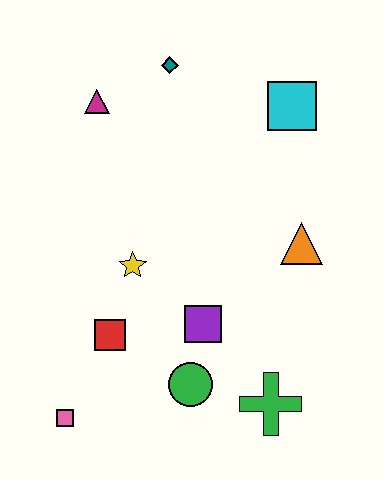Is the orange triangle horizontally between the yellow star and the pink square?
No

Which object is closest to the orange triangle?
The purple square is closest to the orange triangle.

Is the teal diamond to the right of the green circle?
No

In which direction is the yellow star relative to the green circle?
The yellow star is above the green circle.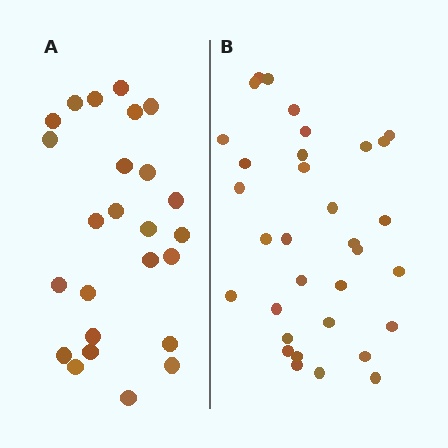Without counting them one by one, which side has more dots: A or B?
Region B (the right region) has more dots.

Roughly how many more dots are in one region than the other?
Region B has roughly 8 or so more dots than region A.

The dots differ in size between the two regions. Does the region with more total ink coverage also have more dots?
No. Region A has more total ink coverage because its dots are larger, but region B actually contains more individual dots. Total area can be misleading — the number of items is what matters here.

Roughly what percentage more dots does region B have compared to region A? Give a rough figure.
About 30% more.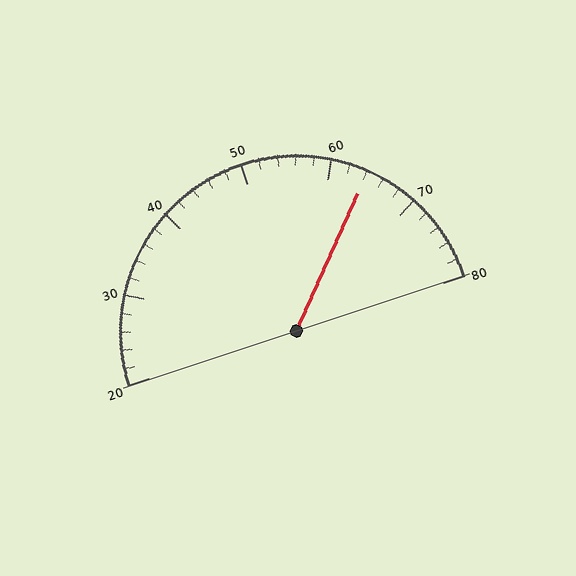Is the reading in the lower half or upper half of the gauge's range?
The reading is in the upper half of the range (20 to 80).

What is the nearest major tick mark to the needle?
The nearest major tick mark is 60.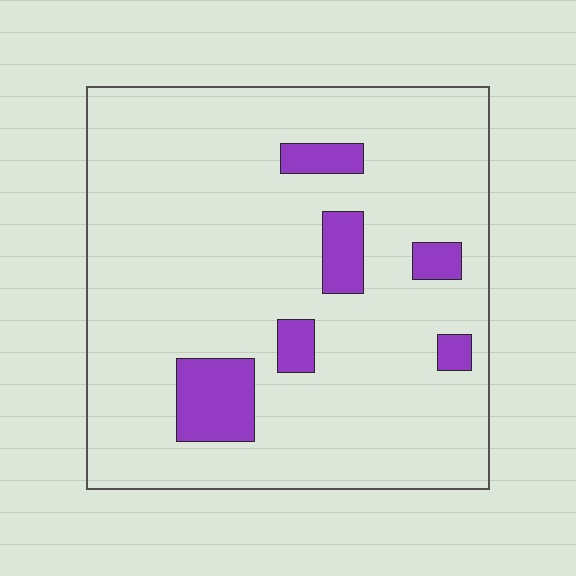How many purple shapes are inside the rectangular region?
6.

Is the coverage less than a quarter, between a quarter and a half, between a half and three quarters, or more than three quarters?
Less than a quarter.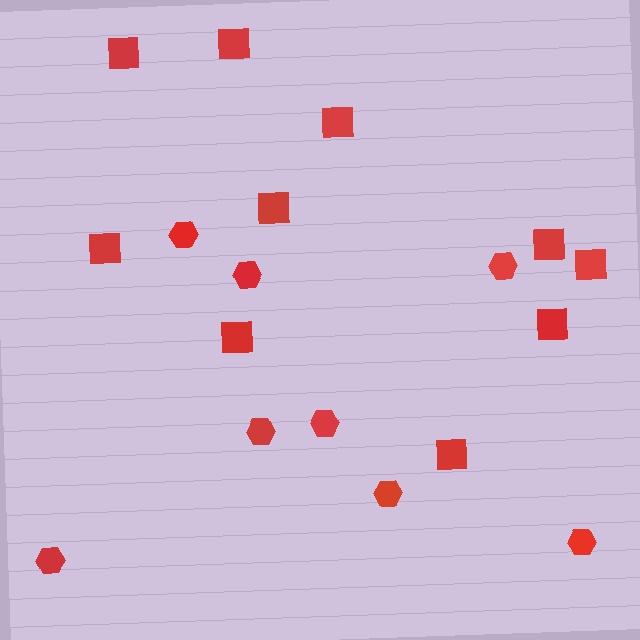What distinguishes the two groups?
There are 2 groups: one group of hexagons (8) and one group of squares (10).